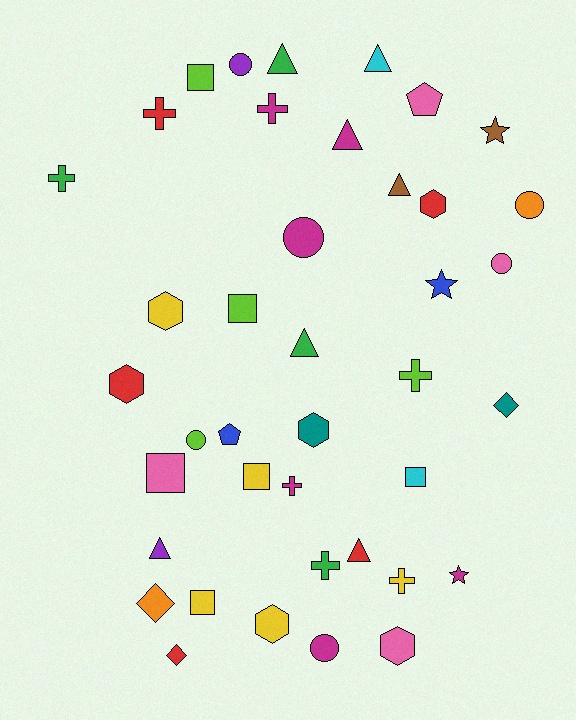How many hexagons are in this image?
There are 6 hexagons.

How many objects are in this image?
There are 40 objects.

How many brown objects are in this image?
There are 2 brown objects.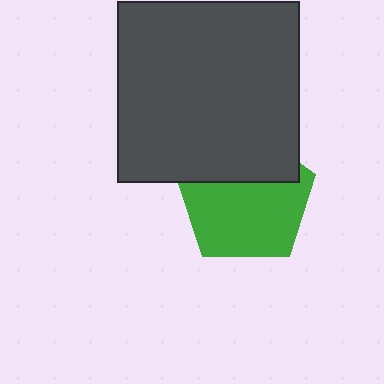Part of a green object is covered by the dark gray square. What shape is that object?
It is a pentagon.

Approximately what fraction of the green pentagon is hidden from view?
Roughly 35% of the green pentagon is hidden behind the dark gray square.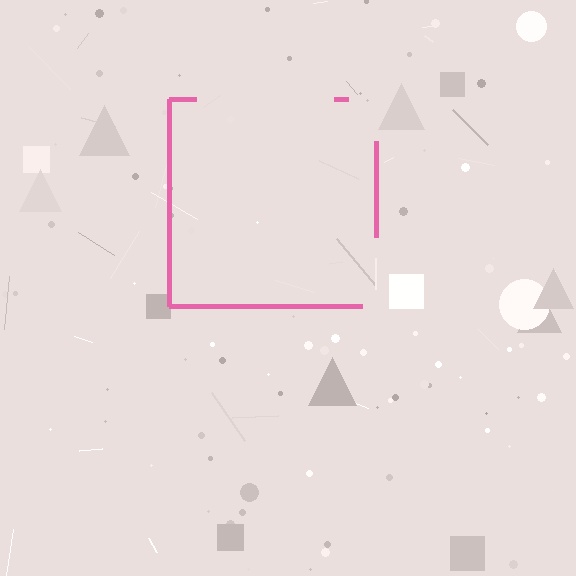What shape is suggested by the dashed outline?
The dashed outline suggests a square.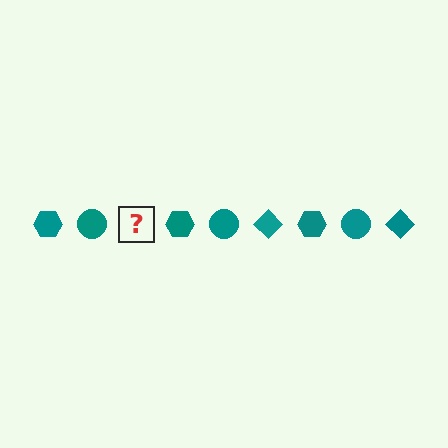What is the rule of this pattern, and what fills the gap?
The rule is that the pattern cycles through hexagon, circle, diamond shapes in teal. The gap should be filled with a teal diamond.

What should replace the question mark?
The question mark should be replaced with a teal diamond.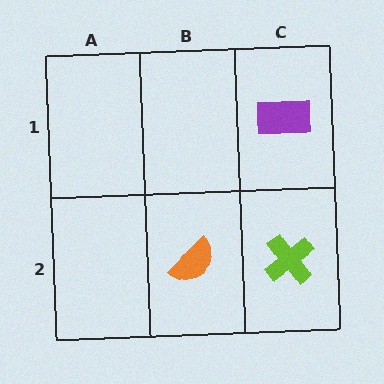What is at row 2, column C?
A lime cross.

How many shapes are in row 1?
1 shape.